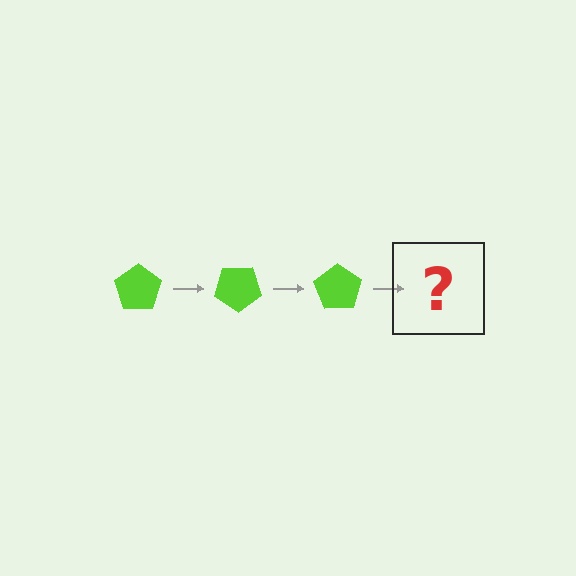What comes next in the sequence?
The next element should be a lime pentagon rotated 105 degrees.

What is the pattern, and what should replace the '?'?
The pattern is that the pentagon rotates 35 degrees each step. The '?' should be a lime pentagon rotated 105 degrees.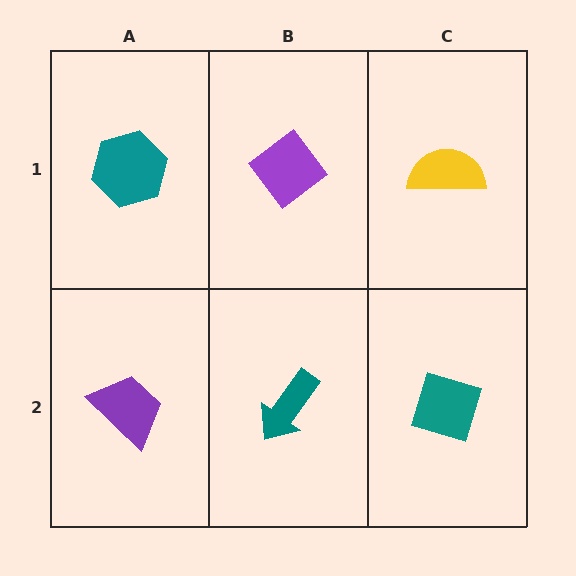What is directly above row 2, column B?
A purple diamond.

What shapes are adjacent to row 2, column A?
A teal hexagon (row 1, column A), a teal arrow (row 2, column B).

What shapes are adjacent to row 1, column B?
A teal arrow (row 2, column B), a teal hexagon (row 1, column A), a yellow semicircle (row 1, column C).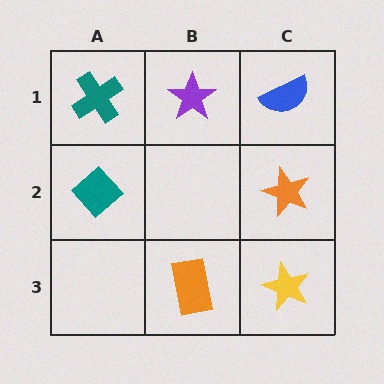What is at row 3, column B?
An orange rectangle.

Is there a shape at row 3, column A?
No, that cell is empty.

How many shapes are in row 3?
2 shapes.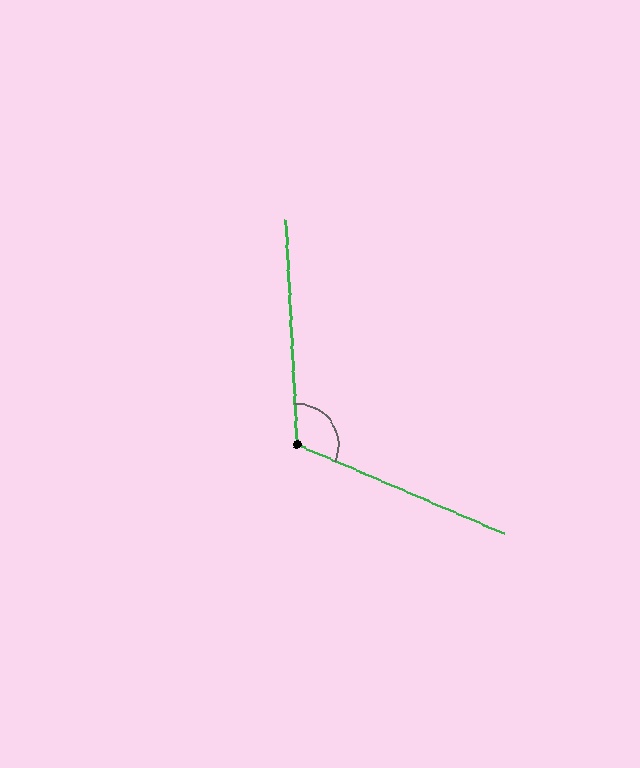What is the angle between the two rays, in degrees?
Approximately 116 degrees.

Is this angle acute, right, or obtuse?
It is obtuse.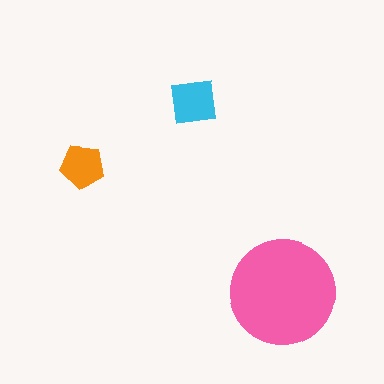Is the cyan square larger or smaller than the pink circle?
Smaller.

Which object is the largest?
The pink circle.